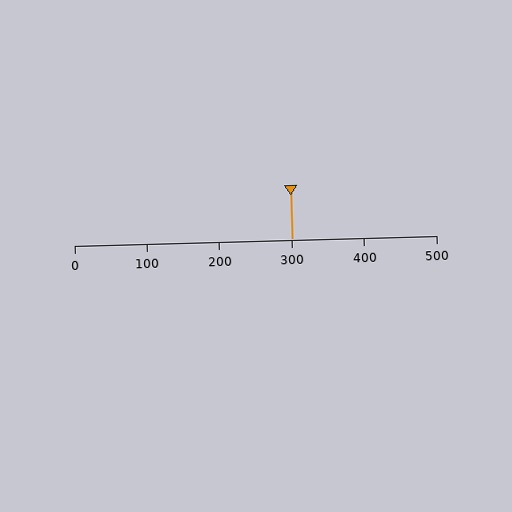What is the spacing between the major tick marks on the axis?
The major ticks are spaced 100 apart.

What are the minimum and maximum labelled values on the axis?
The axis runs from 0 to 500.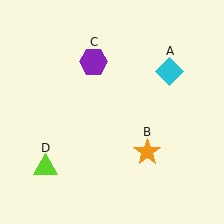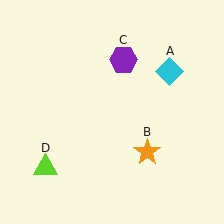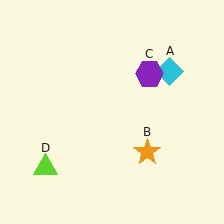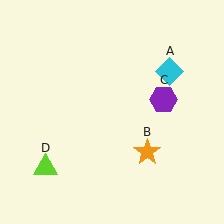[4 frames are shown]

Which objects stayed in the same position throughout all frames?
Cyan diamond (object A) and orange star (object B) and lime triangle (object D) remained stationary.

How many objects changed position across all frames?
1 object changed position: purple hexagon (object C).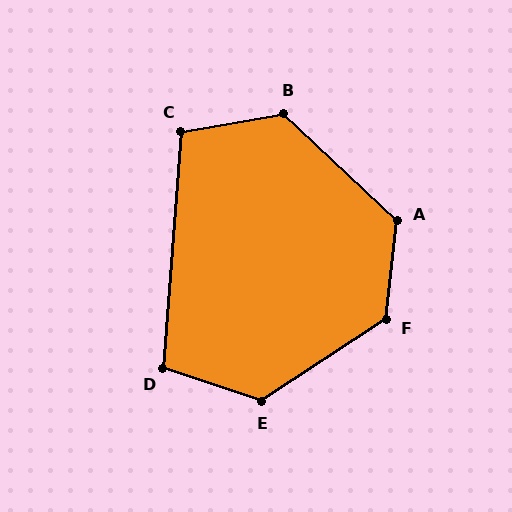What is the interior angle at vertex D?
Approximately 104 degrees (obtuse).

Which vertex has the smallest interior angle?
C, at approximately 104 degrees.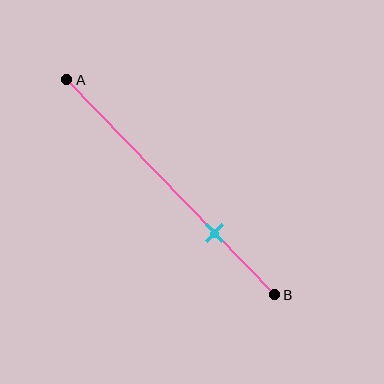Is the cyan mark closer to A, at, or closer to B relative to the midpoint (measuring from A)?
The cyan mark is closer to point B than the midpoint of segment AB.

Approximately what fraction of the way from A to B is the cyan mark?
The cyan mark is approximately 70% of the way from A to B.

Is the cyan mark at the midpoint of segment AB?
No, the mark is at about 70% from A, not at the 50% midpoint.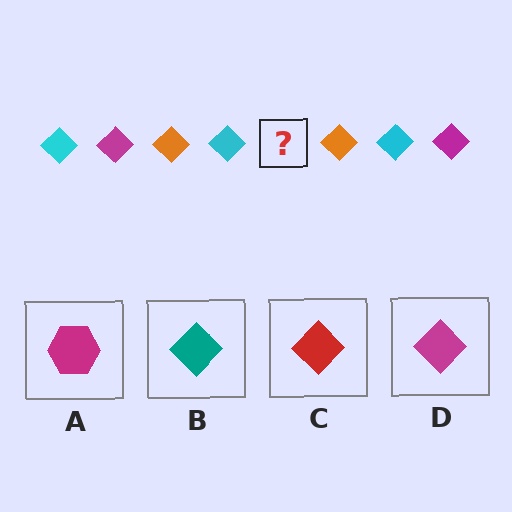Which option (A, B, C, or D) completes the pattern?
D.